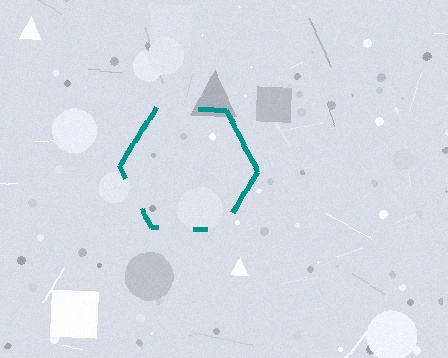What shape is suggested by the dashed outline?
The dashed outline suggests a hexagon.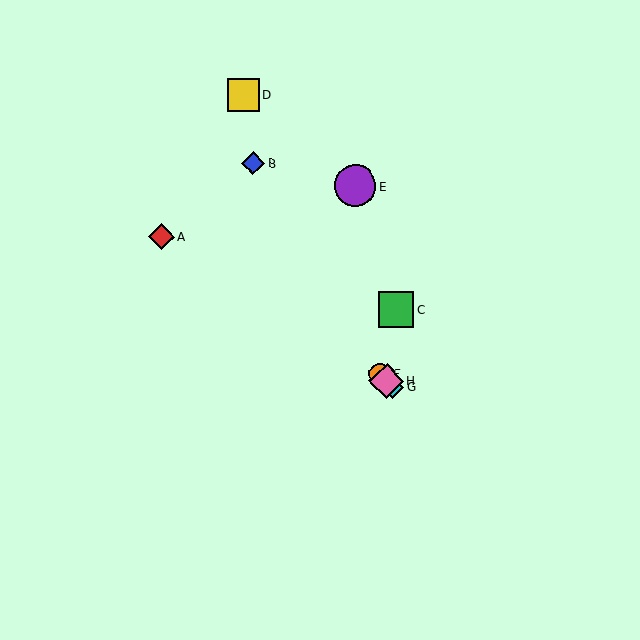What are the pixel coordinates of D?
Object D is at (244, 95).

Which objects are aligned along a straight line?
Objects F, G, H are aligned along a straight line.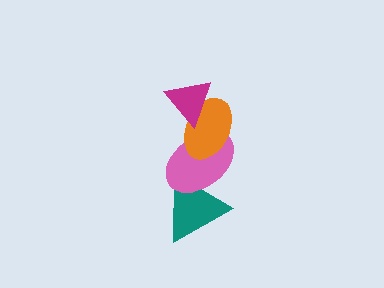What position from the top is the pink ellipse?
The pink ellipse is 3rd from the top.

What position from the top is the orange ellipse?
The orange ellipse is 2nd from the top.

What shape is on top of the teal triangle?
The pink ellipse is on top of the teal triangle.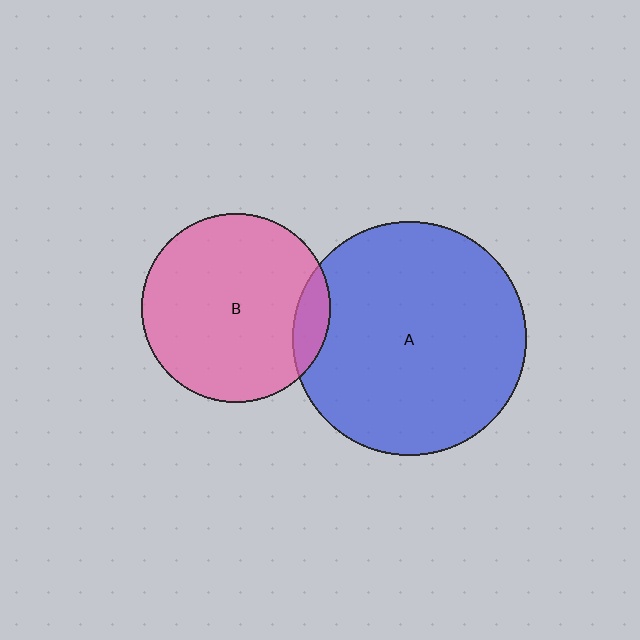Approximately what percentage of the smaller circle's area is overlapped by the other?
Approximately 10%.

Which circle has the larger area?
Circle A (blue).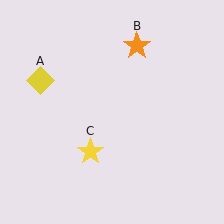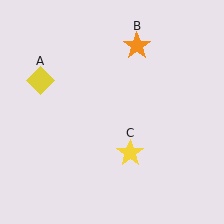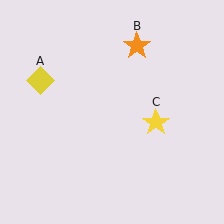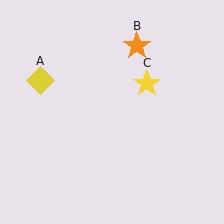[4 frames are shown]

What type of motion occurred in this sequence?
The yellow star (object C) rotated counterclockwise around the center of the scene.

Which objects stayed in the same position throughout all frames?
Yellow diamond (object A) and orange star (object B) remained stationary.